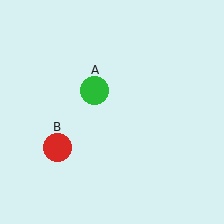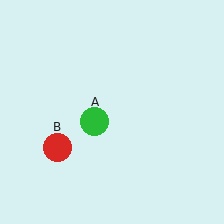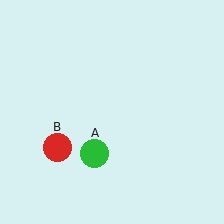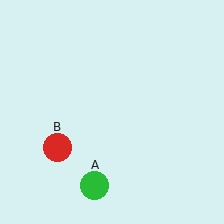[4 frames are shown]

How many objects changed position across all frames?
1 object changed position: green circle (object A).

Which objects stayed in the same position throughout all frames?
Red circle (object B) remained stationary.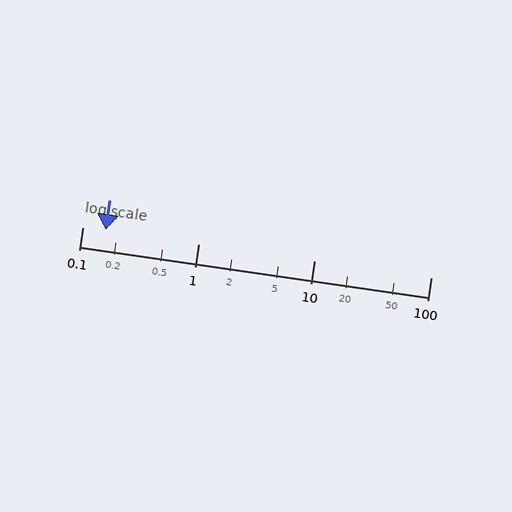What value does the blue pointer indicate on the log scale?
The pointer indicates approximately 0.16.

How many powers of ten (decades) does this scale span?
The scale spans 3 decades, from 0.1 to 100.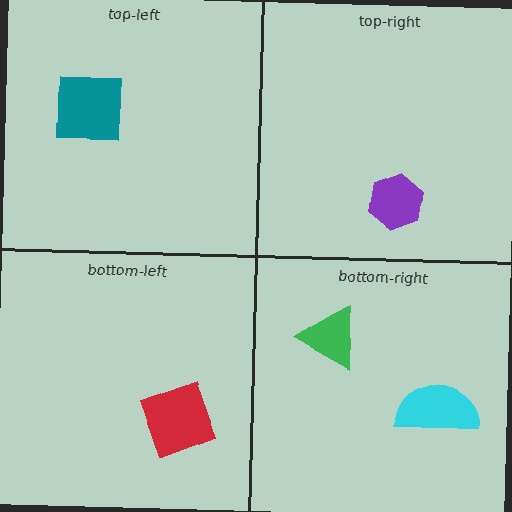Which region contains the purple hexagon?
The top-right region.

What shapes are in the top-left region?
The teal square.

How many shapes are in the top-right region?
1.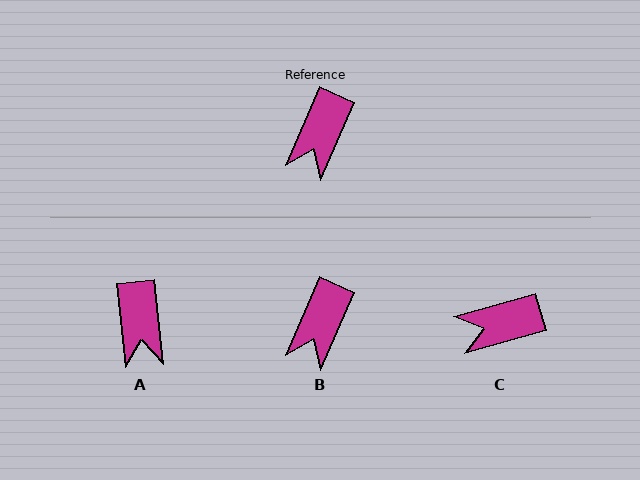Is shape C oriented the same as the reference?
No, it is off by about 51 degrees.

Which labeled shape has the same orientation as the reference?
B.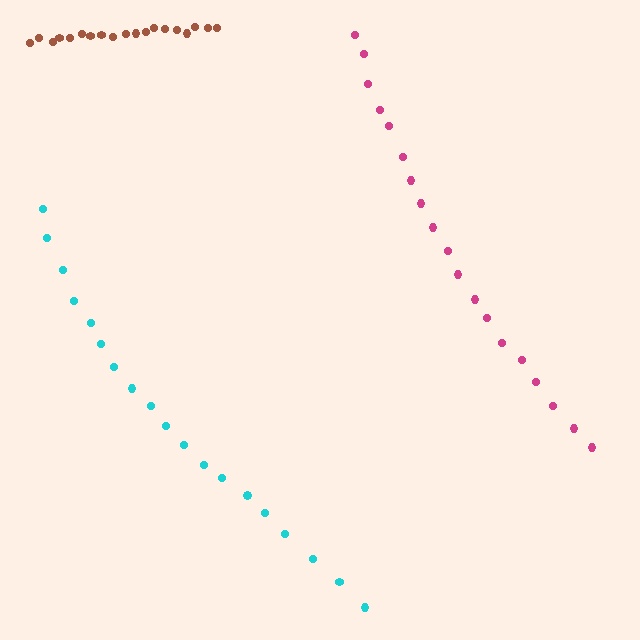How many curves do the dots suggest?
There are 3 distinct paths.